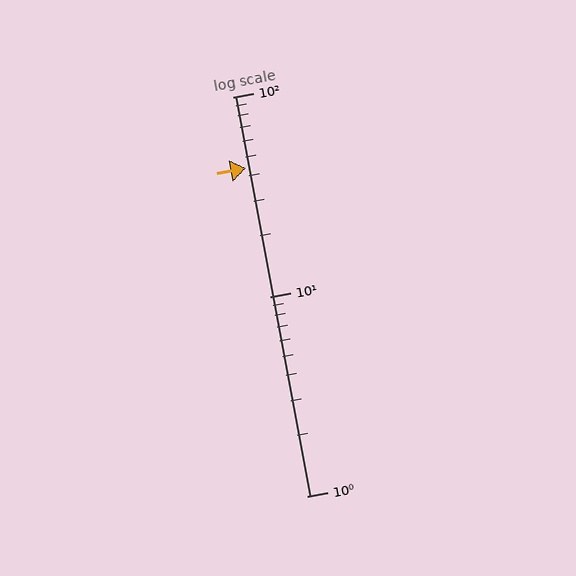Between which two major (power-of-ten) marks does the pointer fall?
The pointer is between 10 and 100.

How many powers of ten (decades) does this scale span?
The scale spans 2 decades, from 1 to 100.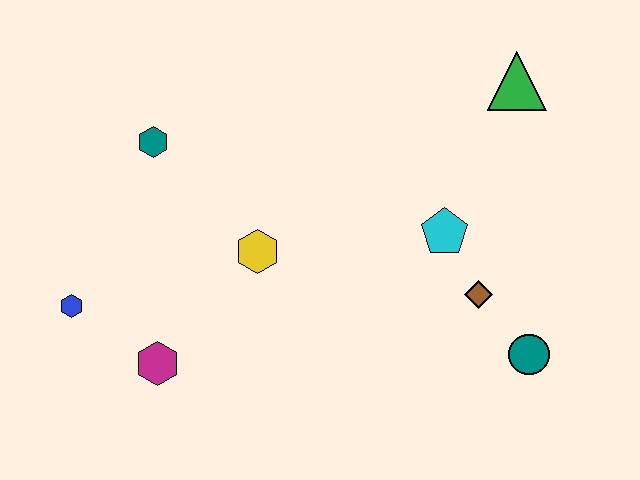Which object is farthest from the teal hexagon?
The teal circle is farthest from the teal hexagon.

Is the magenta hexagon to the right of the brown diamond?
No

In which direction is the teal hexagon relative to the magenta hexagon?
The teal hexagon is above the magenta hexagon.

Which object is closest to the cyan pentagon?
The brown diamond is closest to the cyan pentagon.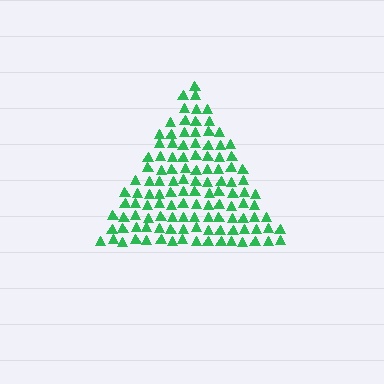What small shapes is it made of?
It is made of small triangles.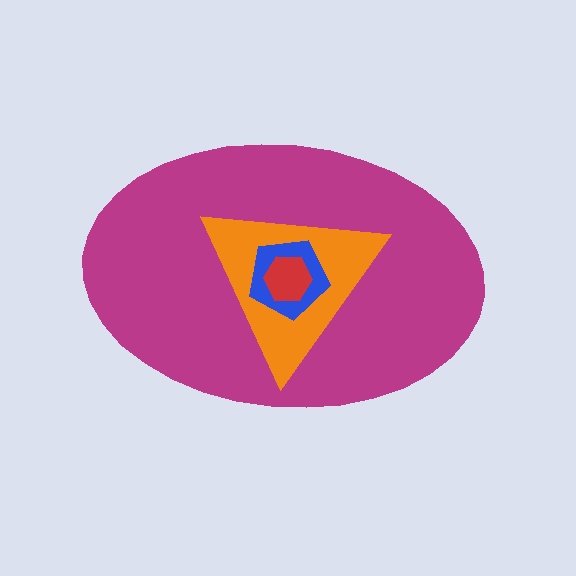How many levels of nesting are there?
4.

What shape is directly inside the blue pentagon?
The red hexagon.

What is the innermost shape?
The red hexagon.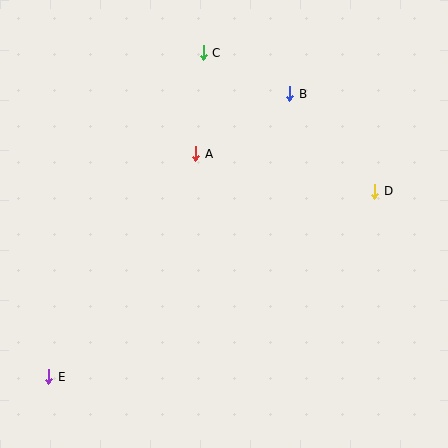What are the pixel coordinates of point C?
Point C is at (203, 53).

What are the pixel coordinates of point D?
Point D is at (375, 191).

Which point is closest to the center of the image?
Point A at (196, 154) is closest to the center.